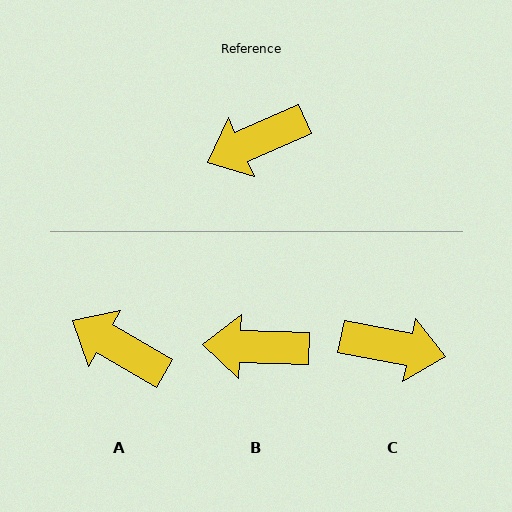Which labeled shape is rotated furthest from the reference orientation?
C, about 145 degrees away.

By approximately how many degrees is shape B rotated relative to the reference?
Approximately 26 degrees clockwise.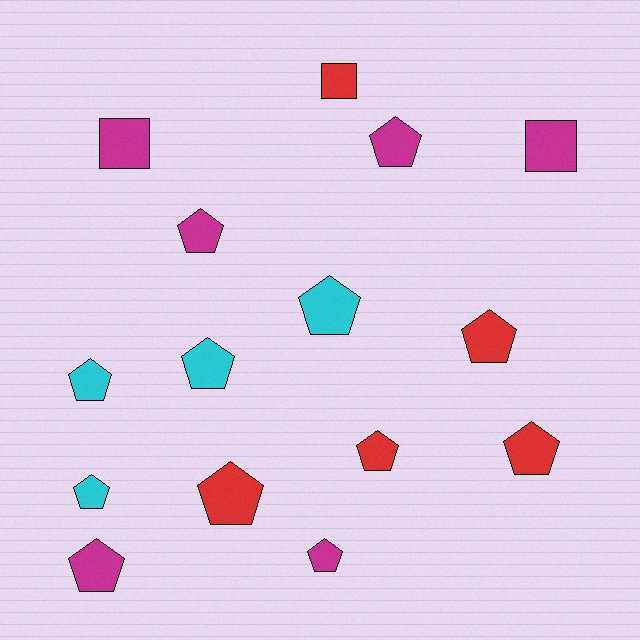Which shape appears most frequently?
Pentagon, with 12 objects.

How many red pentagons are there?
There are 4 red pentagons.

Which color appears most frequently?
Magenta, with 6 objects.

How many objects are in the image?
There are 15 objects.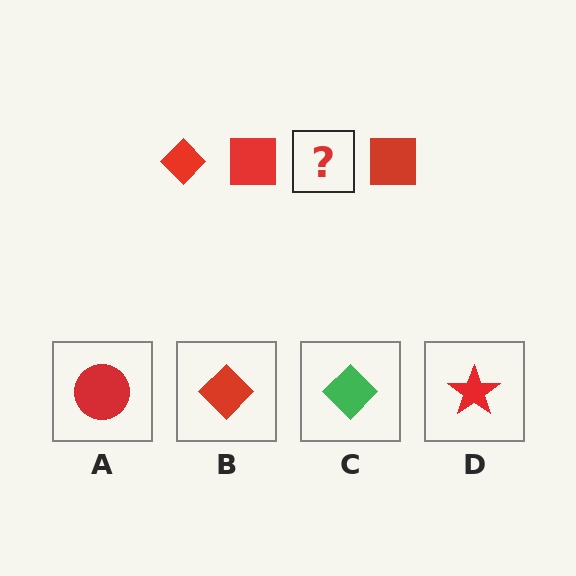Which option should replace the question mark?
Option B.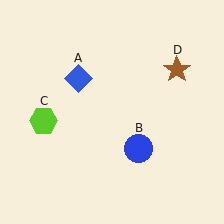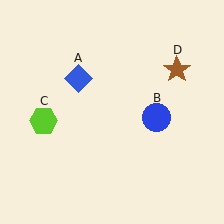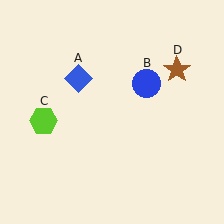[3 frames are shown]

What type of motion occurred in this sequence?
The blue circle (object B) rotated counterclockwise around the center of the scene.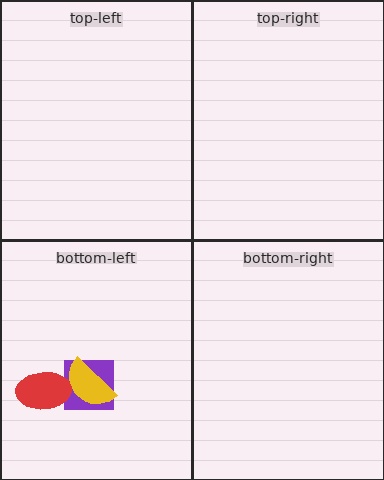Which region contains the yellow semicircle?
The bottom-left region.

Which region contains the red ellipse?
The bottom-left region.